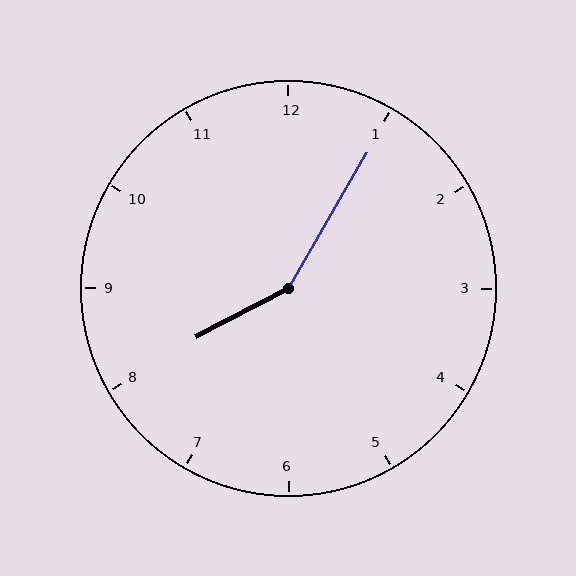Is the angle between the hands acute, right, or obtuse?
It is obtuse.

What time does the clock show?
8:05.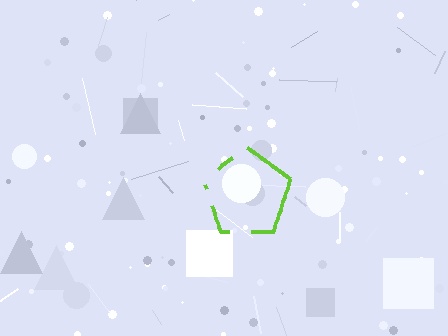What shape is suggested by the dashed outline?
The dashed outline suggests a pentagon.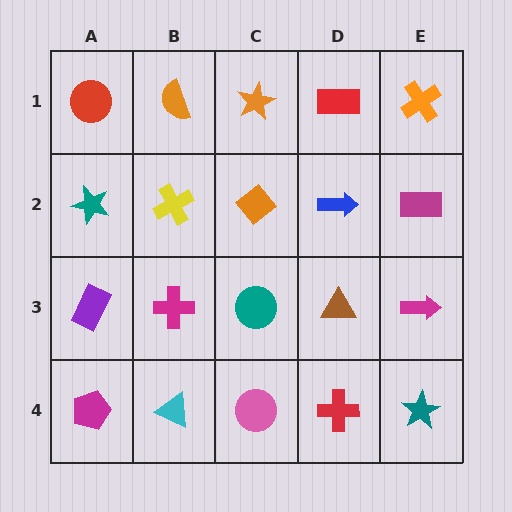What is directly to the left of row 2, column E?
A blue arrow.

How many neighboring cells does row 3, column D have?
4.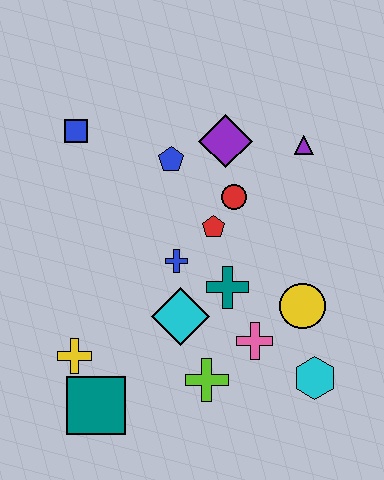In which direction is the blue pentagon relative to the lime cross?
The blue pentagon is above the lime cross.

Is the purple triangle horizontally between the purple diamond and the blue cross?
No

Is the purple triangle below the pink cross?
No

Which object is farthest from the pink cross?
The blue square is farthest from the pink cross.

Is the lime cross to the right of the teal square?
Yes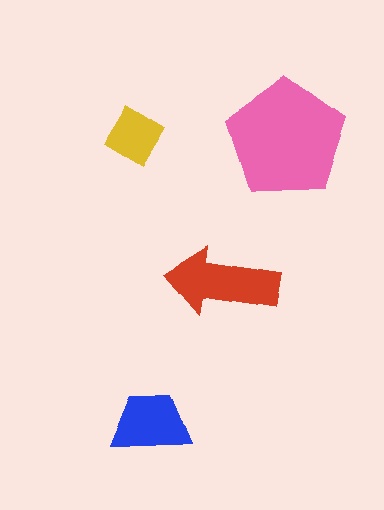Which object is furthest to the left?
The yellow diamond is leftmost.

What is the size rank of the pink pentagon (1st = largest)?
1st.